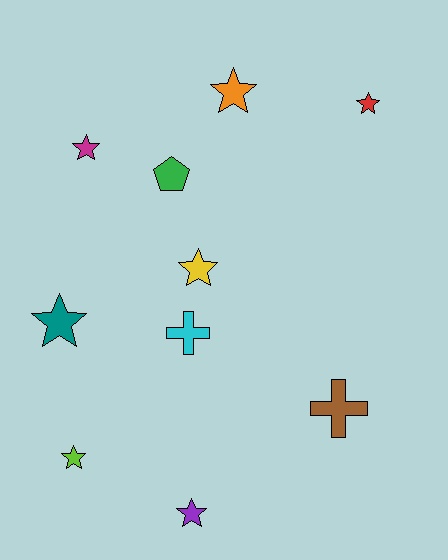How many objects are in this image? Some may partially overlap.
There are 10 objects.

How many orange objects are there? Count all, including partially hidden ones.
There is 1 orange object.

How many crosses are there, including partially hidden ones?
There are 2 crosses.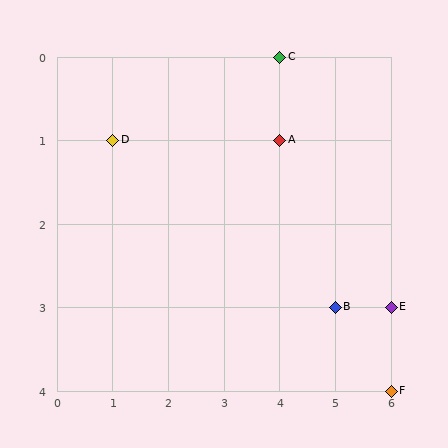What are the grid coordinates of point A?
Point A is at grid coordinates (4, 1).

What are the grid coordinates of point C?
Point C is at grid coordinates (4, 0).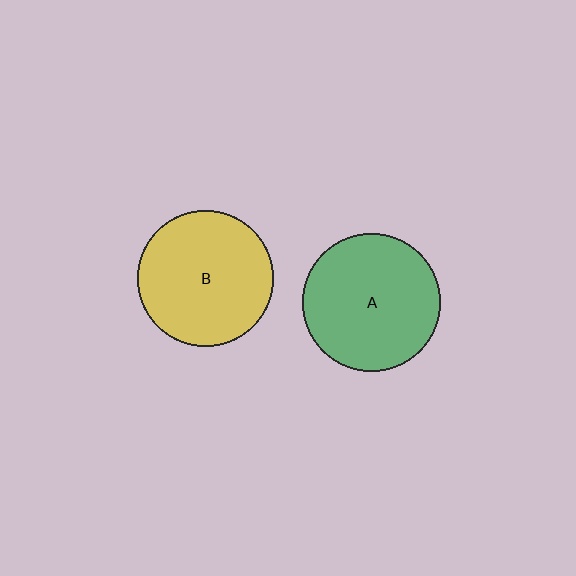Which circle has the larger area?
Circle A (green).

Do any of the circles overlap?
No, none of the circles overlap.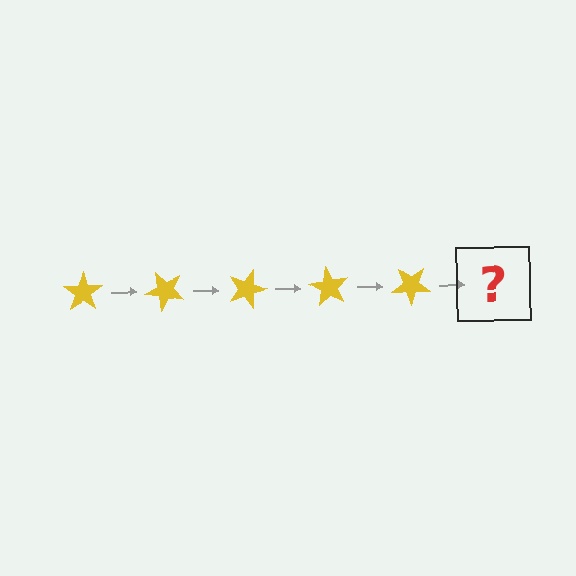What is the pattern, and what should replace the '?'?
The pattern is that the star rotates 45 degrees each step. The '?' should be a yellow star rotated 225 degrees.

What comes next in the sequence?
The next element should be a yellow star rotated 225 degrees.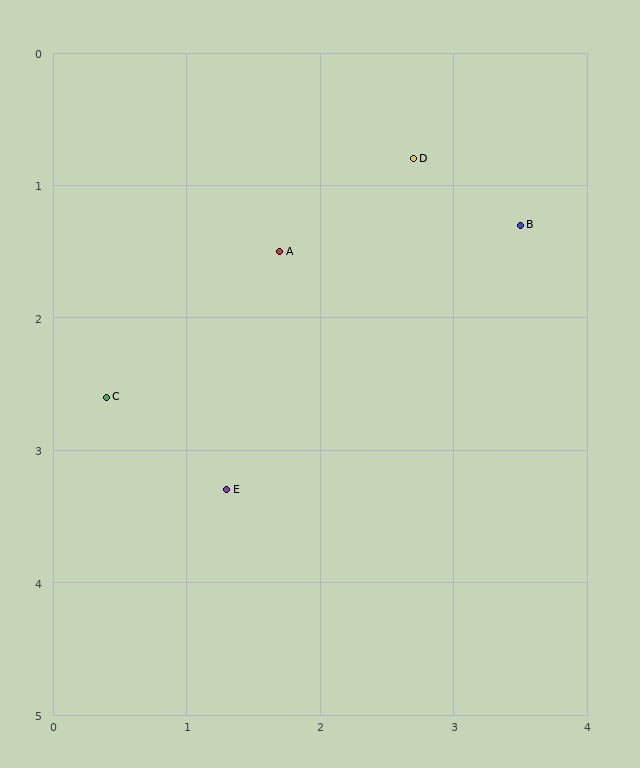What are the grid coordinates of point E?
Point E is at approximately (1.3, 3.3).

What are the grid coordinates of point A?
Point A is at approximately (1.7, 1.5).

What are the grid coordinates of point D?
Point D is at approximately (2.7, 0.8).